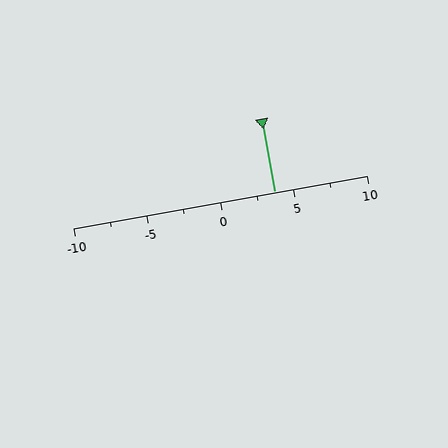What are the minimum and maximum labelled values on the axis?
The axis runs from -10 to 10.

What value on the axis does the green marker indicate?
The marker indicates approximately 3.8.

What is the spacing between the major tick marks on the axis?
The major ticks are spaced 5 apart.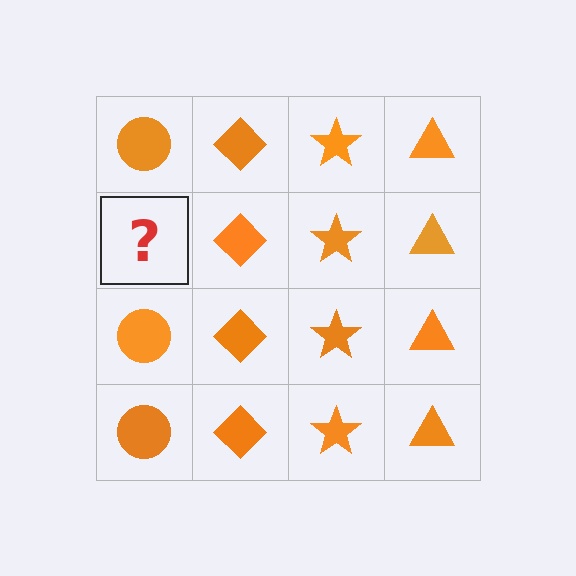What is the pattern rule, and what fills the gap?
The rule is that each column has a consistent shape. The gap should be filled with an orange circle.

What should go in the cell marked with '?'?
The missing cell should contain an orange circle.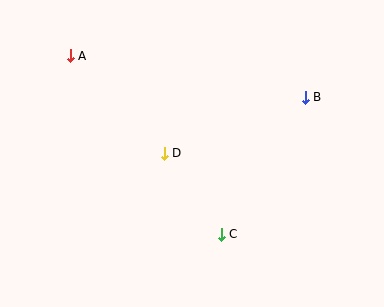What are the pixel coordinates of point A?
Point A is at (70, 56).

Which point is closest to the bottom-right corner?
Point C is closest to the bottom-right corner.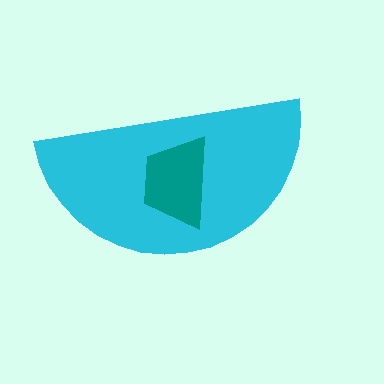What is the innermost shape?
The teal trapezoid.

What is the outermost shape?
The cyan semicircle.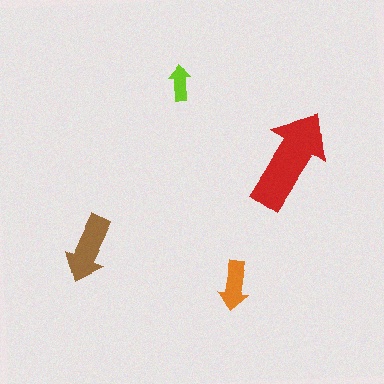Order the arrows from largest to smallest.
the red one, the brown one, the orange one, the lime one.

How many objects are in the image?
There are 4 objects in the image.